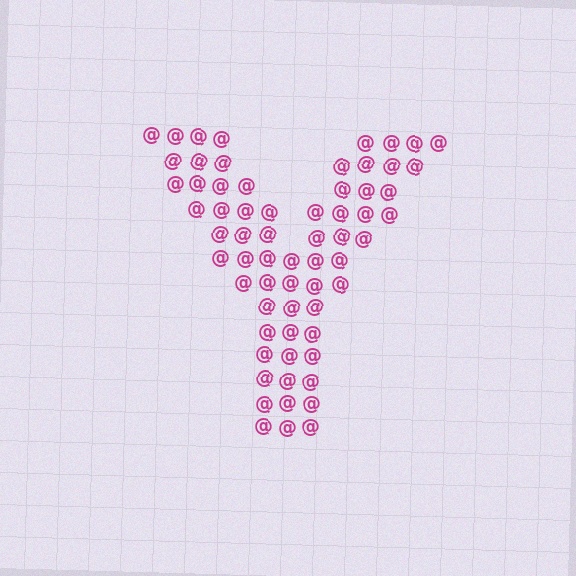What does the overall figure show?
The overall figure shows the letter Y.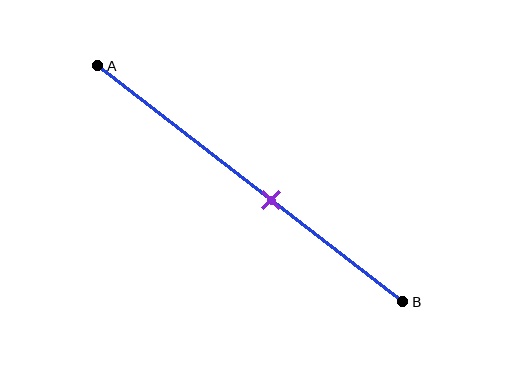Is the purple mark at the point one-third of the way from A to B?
No, the mark is at about 55% from A, not at the 33% one-third point.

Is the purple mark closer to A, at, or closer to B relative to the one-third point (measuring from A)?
The purple mark is closer to point B than the one-third point of segment AB.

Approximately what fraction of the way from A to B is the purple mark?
The purple mark is approximately 55% of the way from A to B.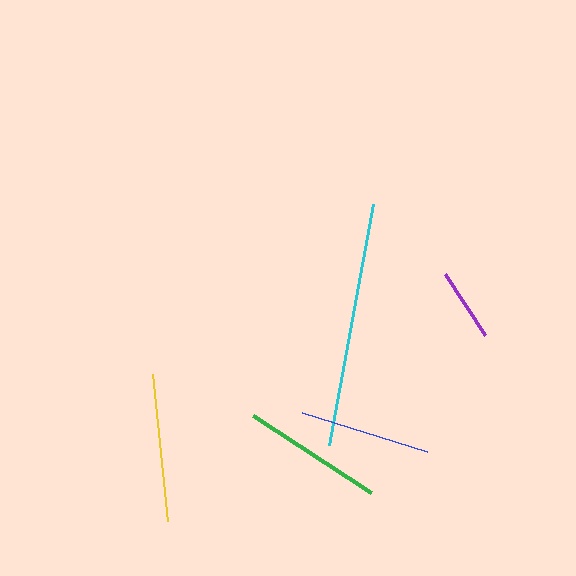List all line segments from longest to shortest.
From longest to shortest: cyan, yellow, green, blue, purple.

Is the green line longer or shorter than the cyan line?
The cyan line is longer than the green line.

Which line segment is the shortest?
The purple line is the shortest at approximately 73 pixels.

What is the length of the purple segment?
The purple segment is approximately 73 pixels long.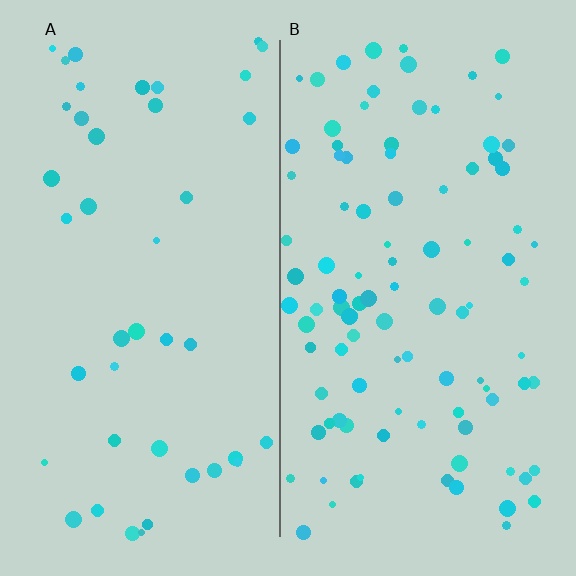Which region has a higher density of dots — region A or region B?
B (the right).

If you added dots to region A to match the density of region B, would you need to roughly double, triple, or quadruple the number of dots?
Approximately double.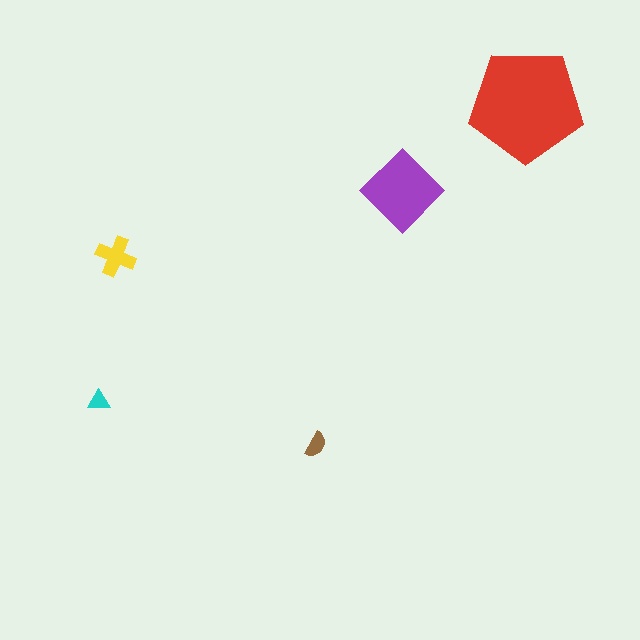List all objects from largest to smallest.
The red pentagon, the purple diamond, the yellow cross, the brown semicircle, the cyan triangle.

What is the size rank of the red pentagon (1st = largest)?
1st.